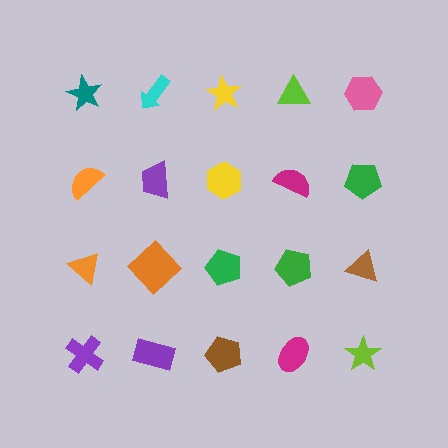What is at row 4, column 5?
A lime star.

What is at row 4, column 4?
A magenta ellipse.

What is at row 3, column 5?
A brown triangle.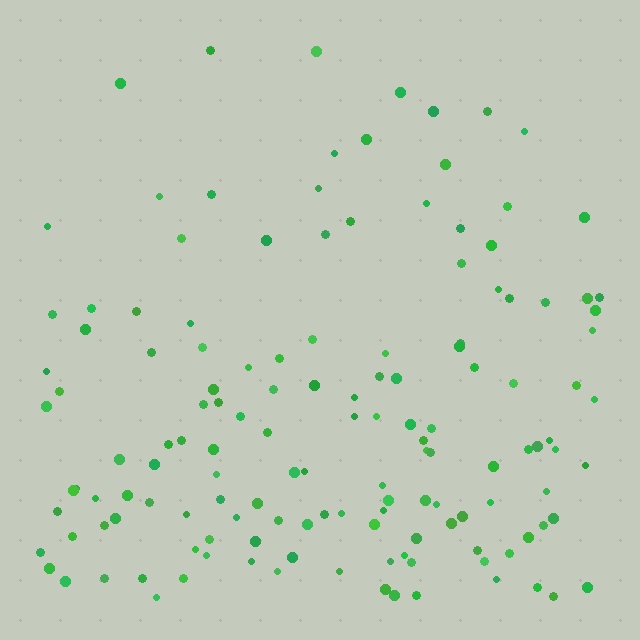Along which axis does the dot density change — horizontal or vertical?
Vertical.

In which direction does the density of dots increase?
From top to bottom, with the bottom side densest.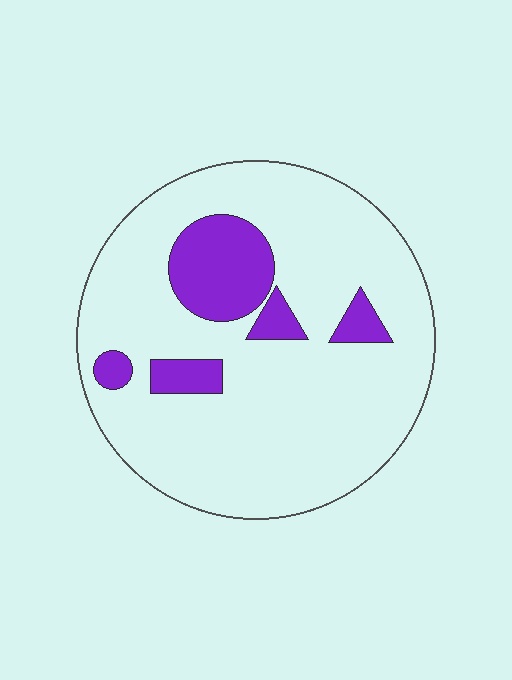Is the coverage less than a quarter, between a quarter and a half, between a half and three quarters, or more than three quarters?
Less than a quarter.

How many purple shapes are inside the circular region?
5.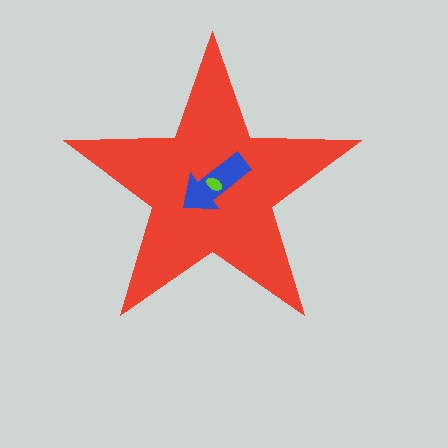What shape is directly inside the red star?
The blue arrow.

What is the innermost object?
The lime ellipse.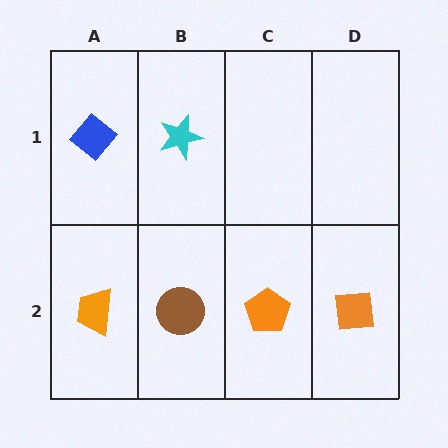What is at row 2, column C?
An orange pentagon.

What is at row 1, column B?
A cyan star.